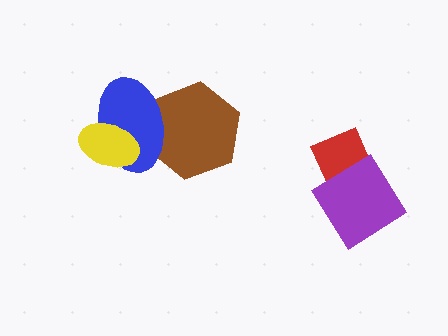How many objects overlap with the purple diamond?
1 object overlaps with the purple diamond.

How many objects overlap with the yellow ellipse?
1 object overlaps with the yellow ellipse.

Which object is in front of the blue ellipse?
The yellow ellipse is in front of the blue ellipse.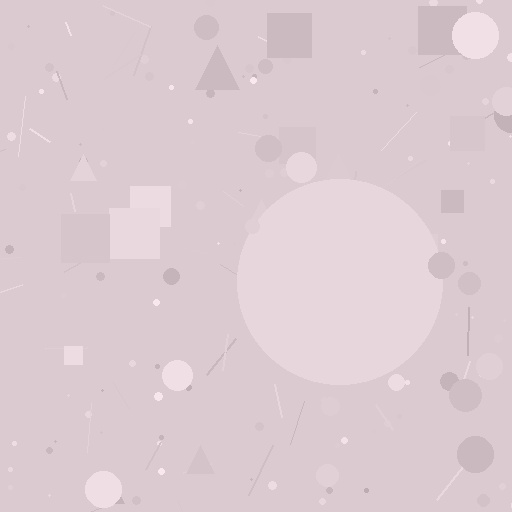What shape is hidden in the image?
A circle is hidden in the image.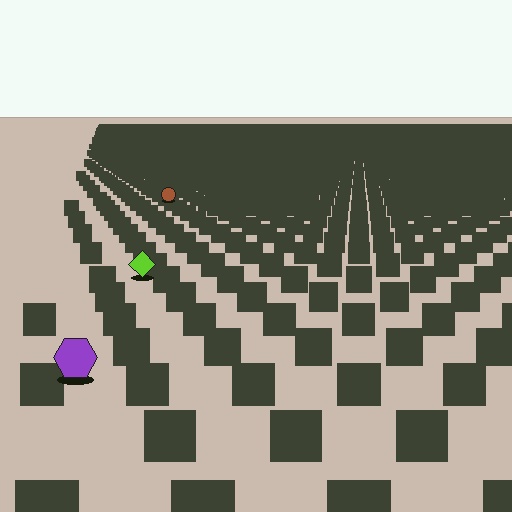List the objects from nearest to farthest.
From nearest to farthest: the purple hexagon, the lime diamond, the brown circle.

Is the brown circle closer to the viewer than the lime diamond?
No. The lime diamond is closer — you can tell from the texture gradient: the ground texture is coarser near it.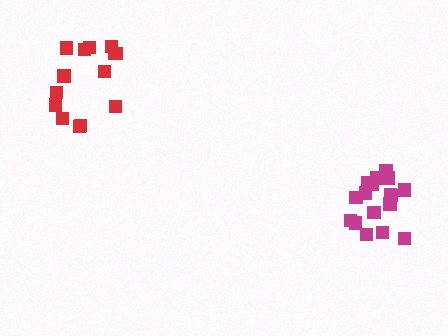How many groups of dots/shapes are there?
There are 2 groups.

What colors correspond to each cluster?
The clusters are colored: red, magenta.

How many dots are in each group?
Group 1: 14 dots, Group 2: 17 dots (31 total).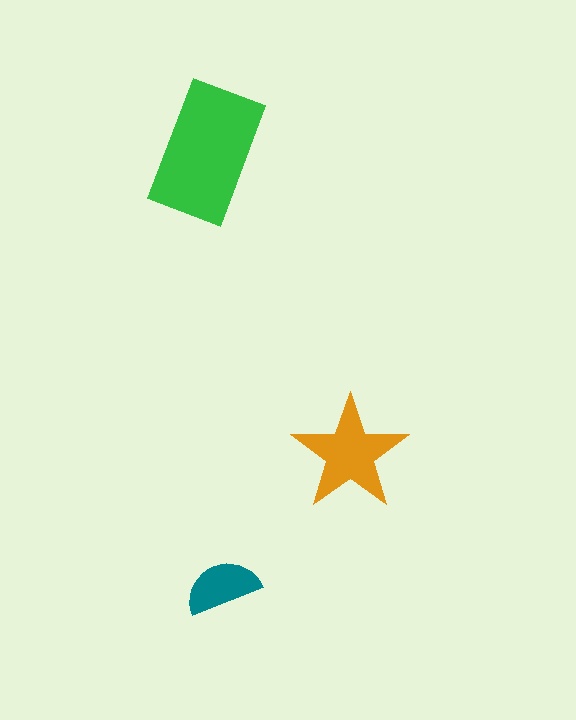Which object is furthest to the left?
The green rectangle is leftmost.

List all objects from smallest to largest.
The teal semicircle, the orange star, the green rectangle.